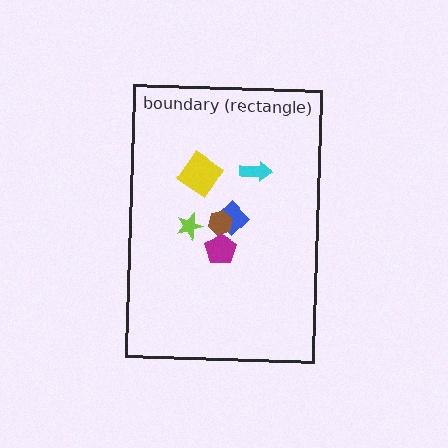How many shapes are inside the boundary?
6 inside, 0 outside.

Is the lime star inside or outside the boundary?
Inside.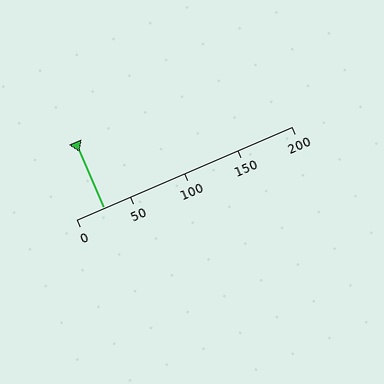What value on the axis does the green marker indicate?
The marker indicates approximately 25.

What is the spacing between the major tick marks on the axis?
The major ticks are spaced 50 apart.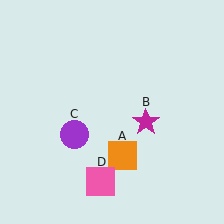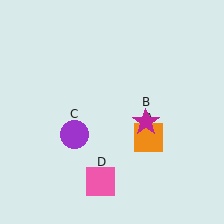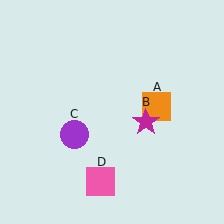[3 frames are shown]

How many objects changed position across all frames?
1 object changed position: orange square (object A).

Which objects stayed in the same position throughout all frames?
Magenta star (object B) and purple circle (object C) and pink square (object D) remained stationary.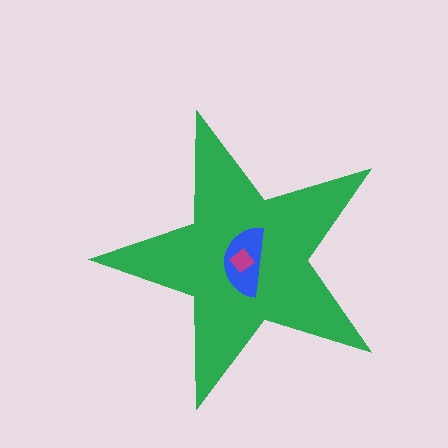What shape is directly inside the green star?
The blue semicircle.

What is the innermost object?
The magenta diamond.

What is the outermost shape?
The green star.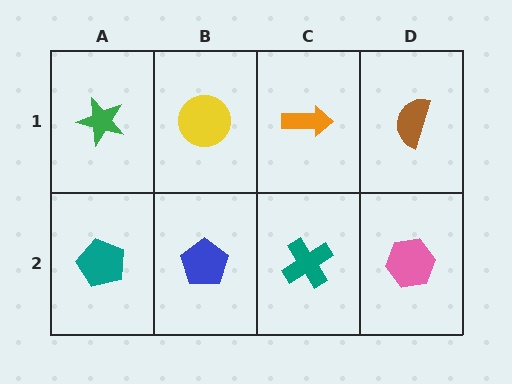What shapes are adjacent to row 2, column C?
An orange arrow (row 1, column C), a blue pentagon (row 2, column B), a pink hexagon (row 2, column D).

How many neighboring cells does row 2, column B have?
3.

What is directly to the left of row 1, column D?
An orange arrow.